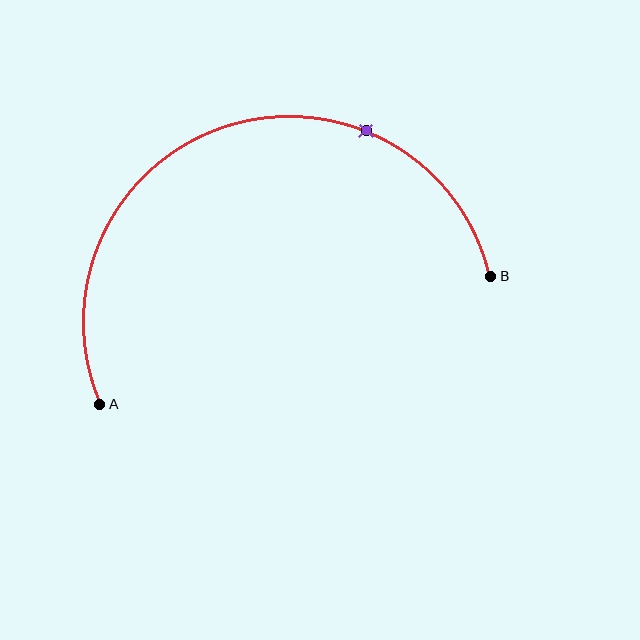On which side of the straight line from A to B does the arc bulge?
The arc bulges above the straight line connecting A and B.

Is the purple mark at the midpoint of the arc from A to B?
No. The purple mark lies on the arc but is closer to endpoint B. The arc midpoint would be at the point on the curve equidistant along the arc from both A and B.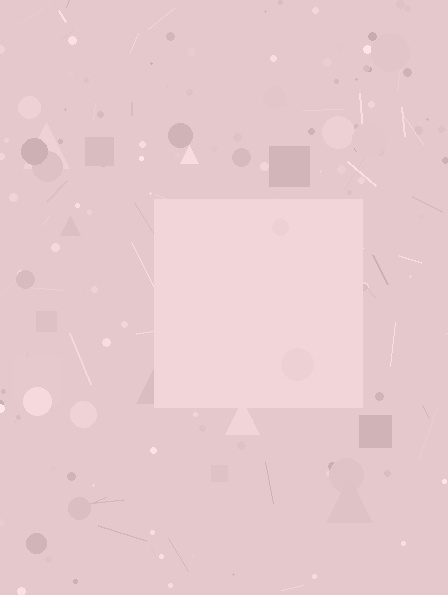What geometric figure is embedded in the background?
A square is embedded in the background.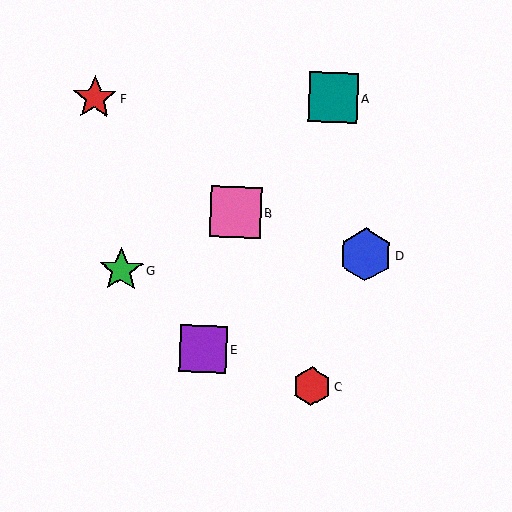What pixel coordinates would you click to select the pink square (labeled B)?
Click at (235, 212) to select the pink square B.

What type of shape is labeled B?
Shape B is a pink square.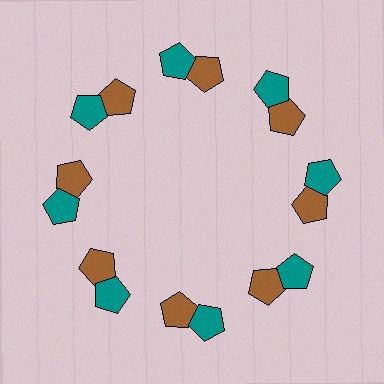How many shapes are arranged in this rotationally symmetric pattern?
There are 16 shapes, arranged in 8 groups of 2.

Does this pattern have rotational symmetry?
Yes, this pattern has 8-fold rotational symmetry. It looks the same after rotating 45 degrees around the center.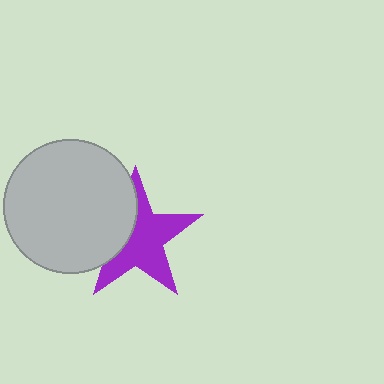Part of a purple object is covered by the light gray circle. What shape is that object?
It is a star.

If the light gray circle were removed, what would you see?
You would see the complete purple star.